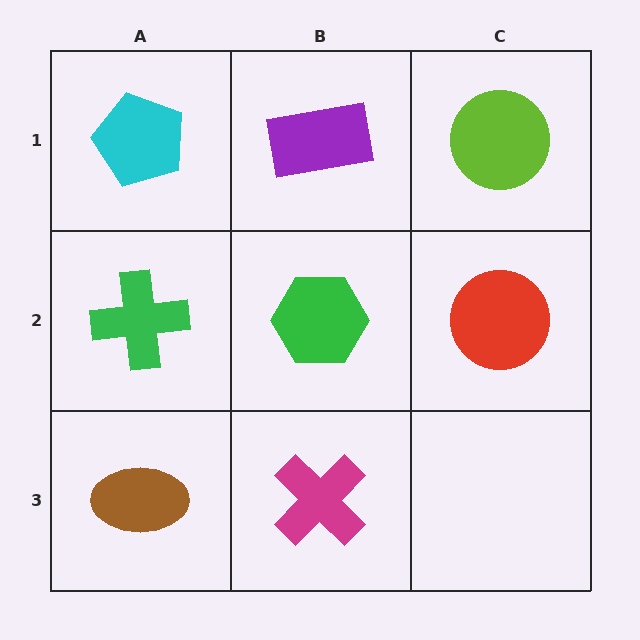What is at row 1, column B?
A purple rectangle.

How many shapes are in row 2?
3 shapes.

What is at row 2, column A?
A green cross.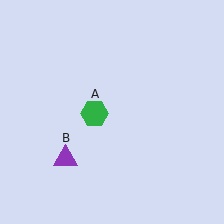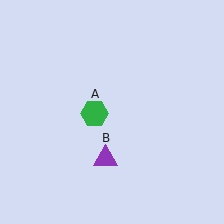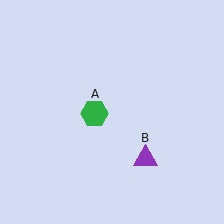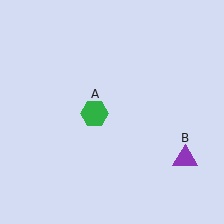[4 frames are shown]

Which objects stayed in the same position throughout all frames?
Green hexagon (object A) remained stationary.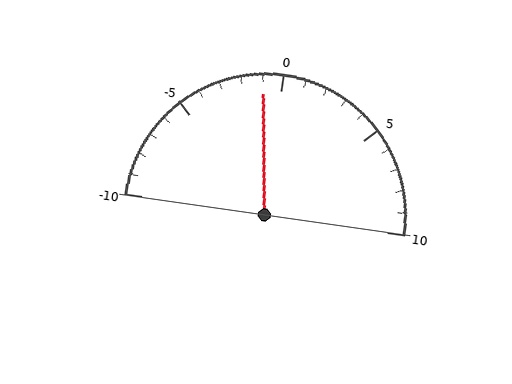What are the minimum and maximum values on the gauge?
The gauge ranges from -10 to 10.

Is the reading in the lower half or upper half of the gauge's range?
The reading is in the lower half of the range (-10 to 10).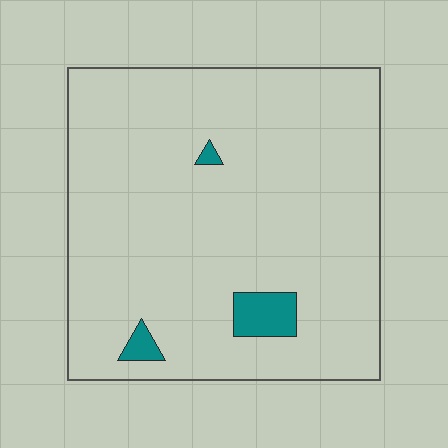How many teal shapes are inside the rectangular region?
3.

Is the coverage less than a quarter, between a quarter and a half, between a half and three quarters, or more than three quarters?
Less than a quarter.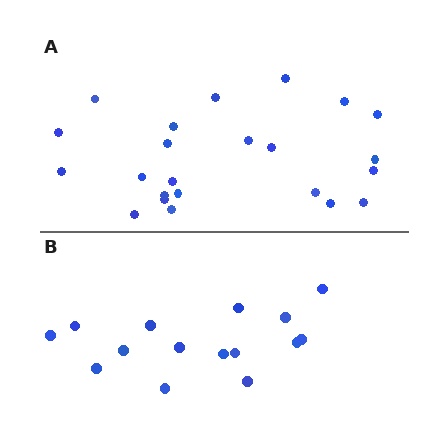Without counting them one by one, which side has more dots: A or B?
Region A (the top region) has more dots.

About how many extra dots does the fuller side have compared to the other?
Region A has roughly 8 or so more dots than region B.